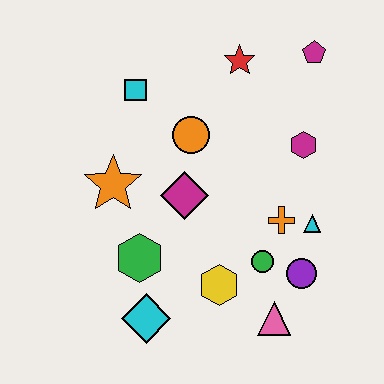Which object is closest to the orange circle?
The magenta diamond is closest to the orange circle.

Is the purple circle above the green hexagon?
No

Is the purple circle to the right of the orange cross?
Yes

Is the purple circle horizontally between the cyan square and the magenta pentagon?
Yes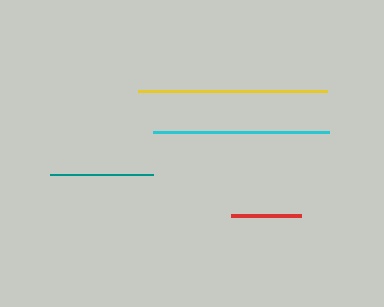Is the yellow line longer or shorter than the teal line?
The yellow line is longer than the teal line.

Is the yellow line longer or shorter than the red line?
The yellow line is longer than the red line.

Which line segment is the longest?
The yellow line is the longest at approximately 190 pixels.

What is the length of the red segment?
The red segment is approximately 69 pixels long.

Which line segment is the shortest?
The red line is the shortest at approximately 69 pixels.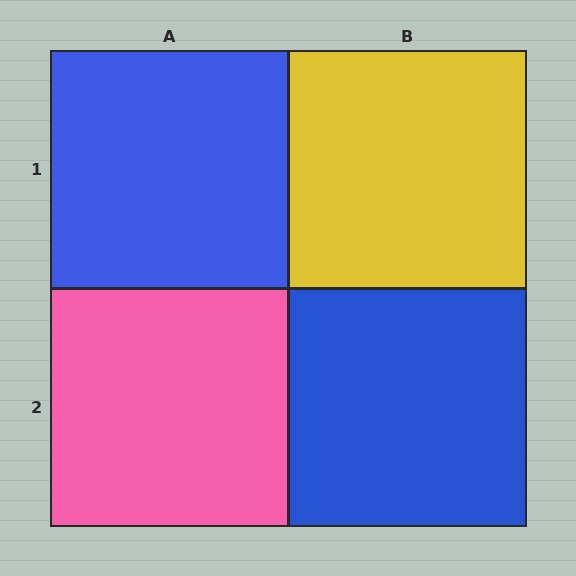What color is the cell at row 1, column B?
Yellow.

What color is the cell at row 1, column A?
Blue.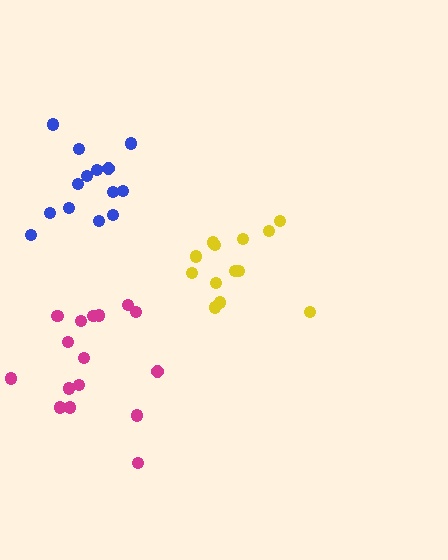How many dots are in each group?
Group 1: 13 dots, Group 2: 16 dots, Group 3: 14 dots (43 total).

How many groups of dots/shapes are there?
There are 3 groups.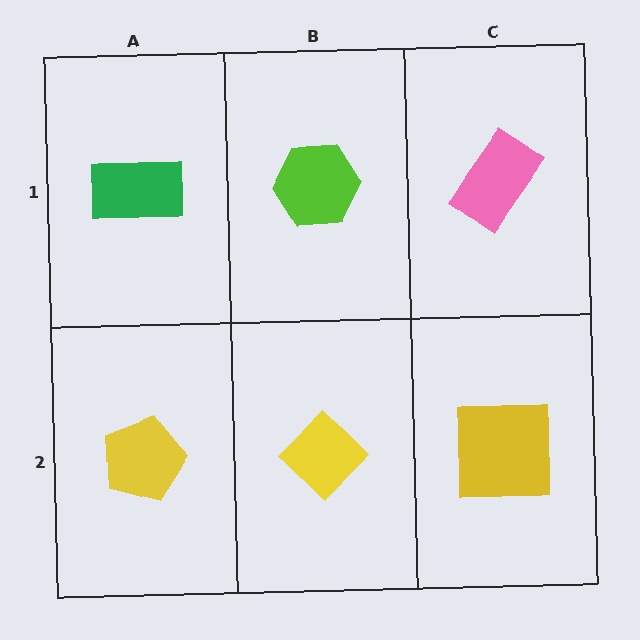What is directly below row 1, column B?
A yellow diamond.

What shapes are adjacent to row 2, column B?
A lime hexagon (row 1, column B), a yellow pentagon (row 2, column A), a yellow square (row 2, column C).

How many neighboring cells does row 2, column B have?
3.